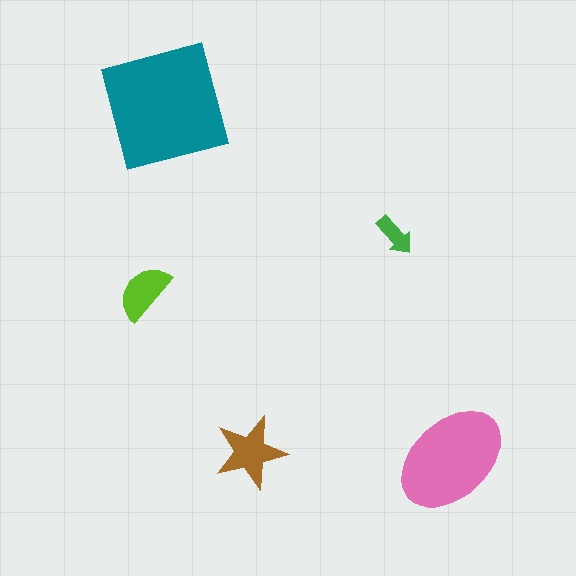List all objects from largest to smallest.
The teal square, the pink ellipse, the brown star, the lime semicircle, the green arrow.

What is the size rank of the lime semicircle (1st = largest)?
4th.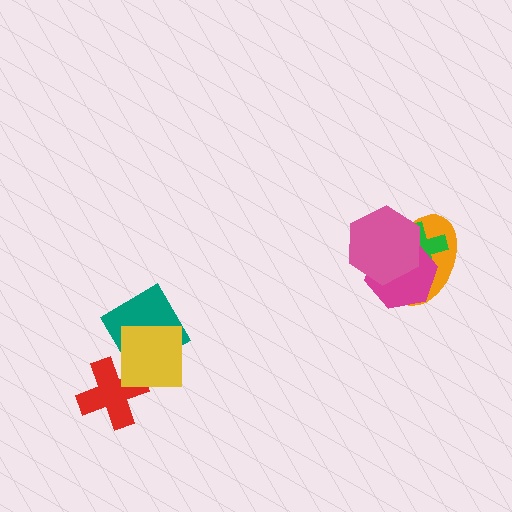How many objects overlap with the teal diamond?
1 object overlaps with the teal diamond.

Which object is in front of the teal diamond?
The yellow square is in front of the teal diamond.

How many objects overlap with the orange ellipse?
3 objects overlap with the orange ellipse.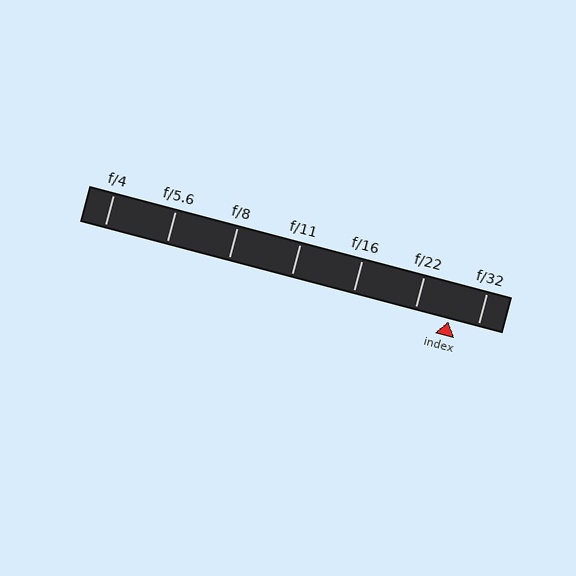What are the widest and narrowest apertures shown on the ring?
The widest aperture shown is f/4 and the narrowest is f/32.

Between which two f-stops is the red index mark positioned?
The index mark is between f/22 and f/32.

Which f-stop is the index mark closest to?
The index mark is closest to f/32.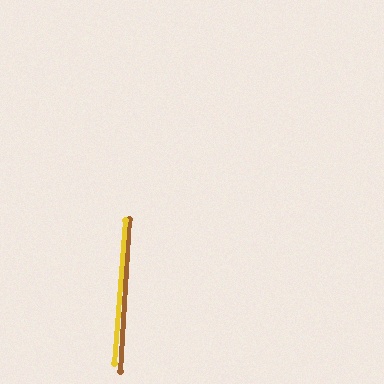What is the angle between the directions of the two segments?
Approximately 1 degree.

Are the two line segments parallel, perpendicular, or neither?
Parallel — their directions differ by only 0.9°.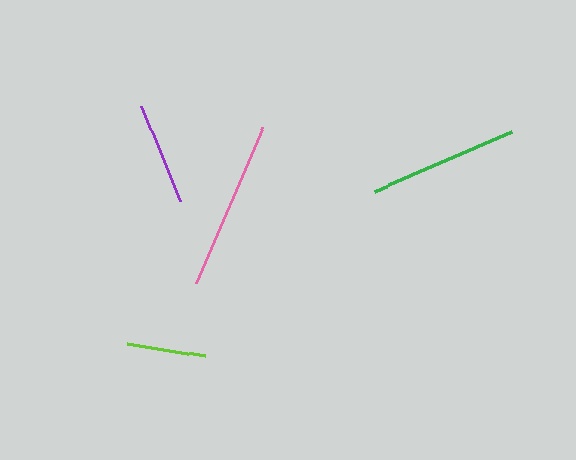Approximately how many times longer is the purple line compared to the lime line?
The purple line is approximately 1.3 times the length of the lime line.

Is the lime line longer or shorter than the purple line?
The purple line is longer than the lime line.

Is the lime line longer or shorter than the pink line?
The pink line is longer than the lime line.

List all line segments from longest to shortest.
From longest to shortest: pink, green, purple, lime.